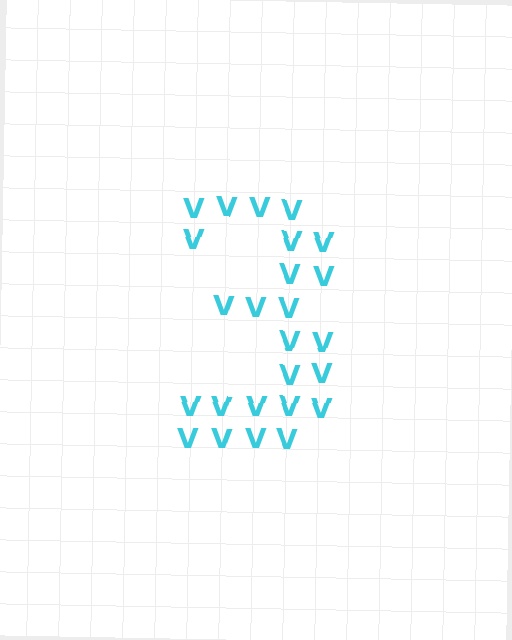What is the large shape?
The large shape is the digit 3.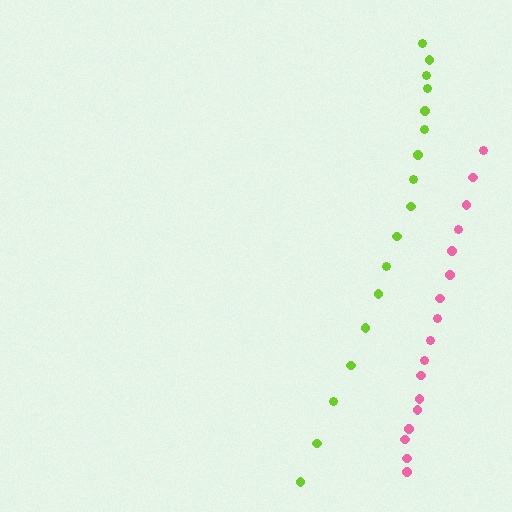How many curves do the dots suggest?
There are 2 distinct paths.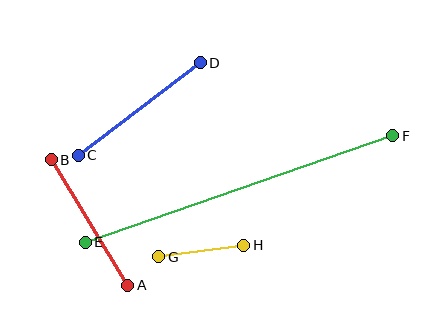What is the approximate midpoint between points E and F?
The midpoint is at approximately (239, 189) pixels.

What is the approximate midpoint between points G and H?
The midpoint is at approximately (201, 251) pixels.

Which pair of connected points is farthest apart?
Points E and F are farthest apart.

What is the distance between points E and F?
The distance is approximately 325 pixels.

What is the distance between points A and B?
The distance is approximately 147 pixels.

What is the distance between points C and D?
The distance is approximately 153 pixels.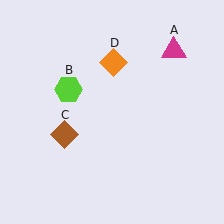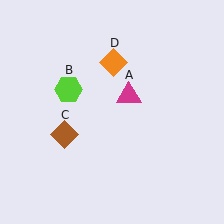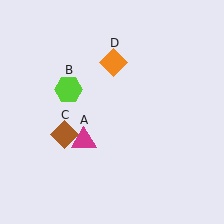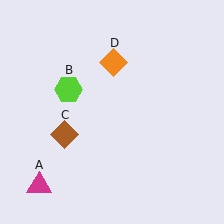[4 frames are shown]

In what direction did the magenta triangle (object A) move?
The magenta triangle (object A) moved down and to the left.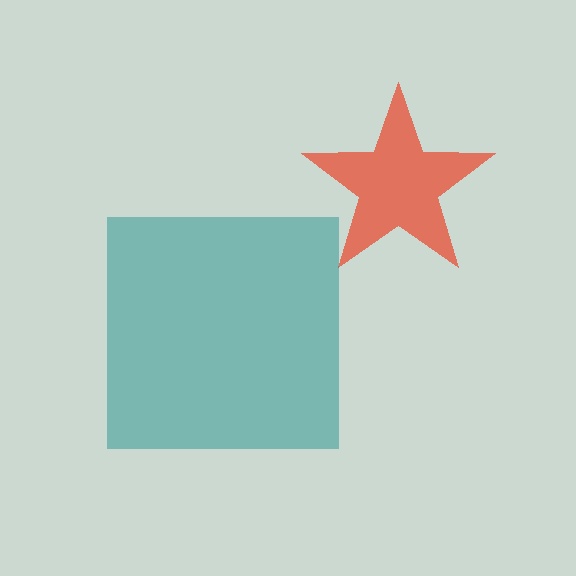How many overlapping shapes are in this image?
There are 2 overlapping shapes in the image.